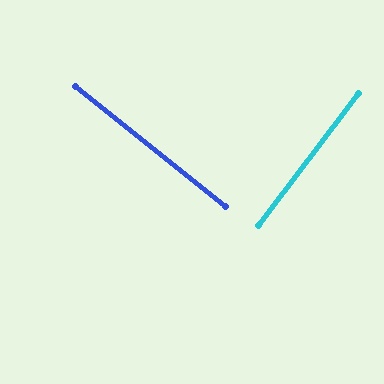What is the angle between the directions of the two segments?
Approximately 89 degrees.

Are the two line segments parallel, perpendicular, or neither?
Perpendicular — they meet at approximately 89°.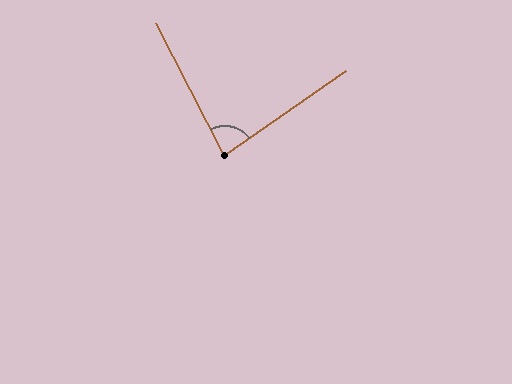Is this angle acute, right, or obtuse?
It is acute.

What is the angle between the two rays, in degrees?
Approximately 83 degrees.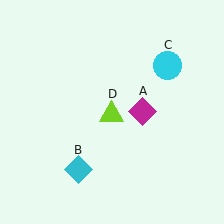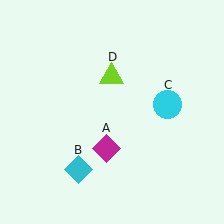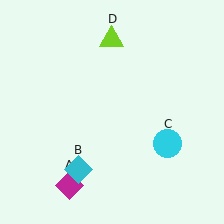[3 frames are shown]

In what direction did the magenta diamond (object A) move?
The magenta diamond (object A) moved down and to the left.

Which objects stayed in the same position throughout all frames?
Cyan diamond (object B) remained stationary.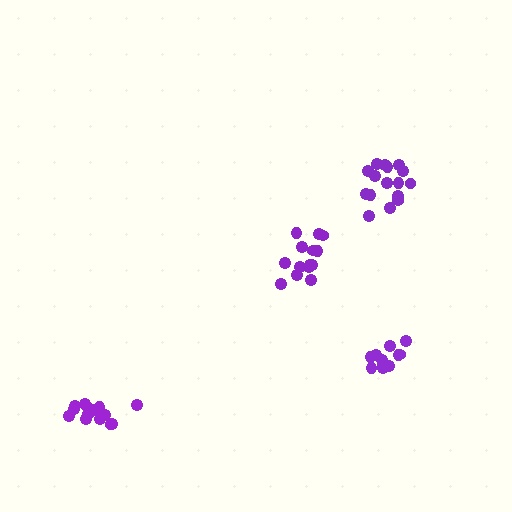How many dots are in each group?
Group 1: 16 dots, Group 2: 11 dots, Group 3: 14 dots, Group 4: 14 dots (55 total).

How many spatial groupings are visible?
There are 4 spatial groupings.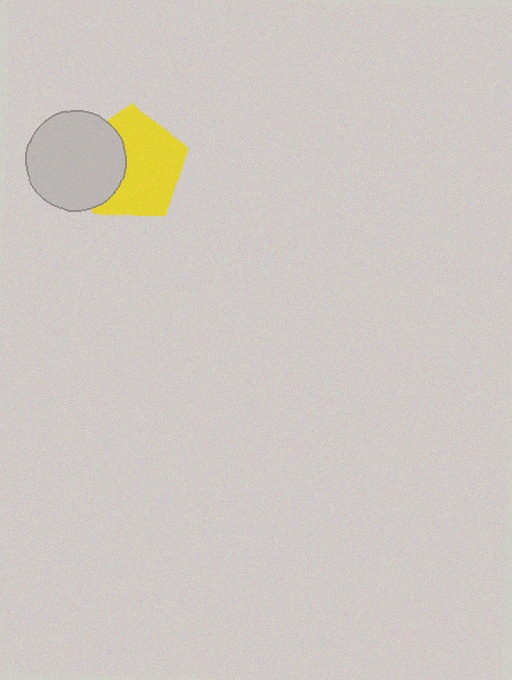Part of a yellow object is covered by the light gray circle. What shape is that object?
It is a pentagon.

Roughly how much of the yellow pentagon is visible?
Most of it is visible (roughly 66%).